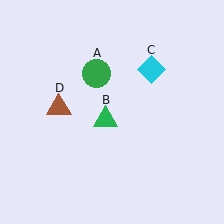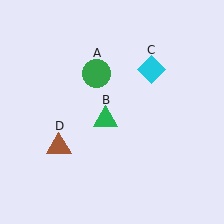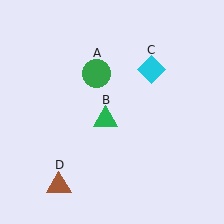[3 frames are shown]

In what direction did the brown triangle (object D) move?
The brown triangle (object D) moved down.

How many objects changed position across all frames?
1 object changed position: brown triangle (object D).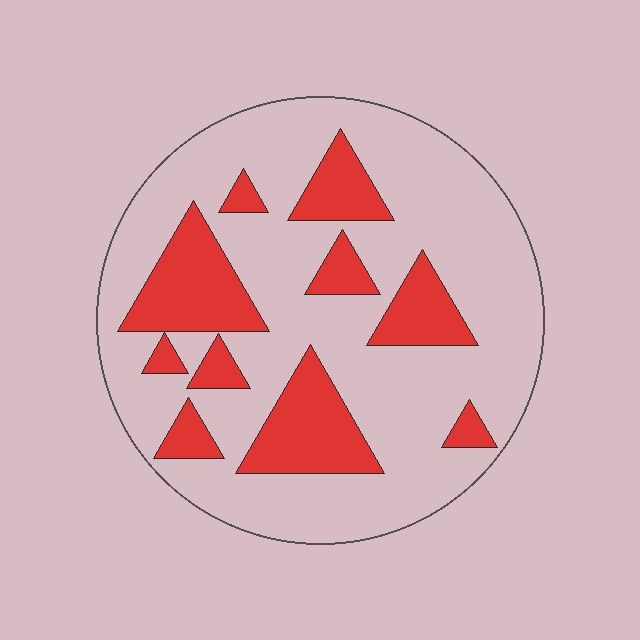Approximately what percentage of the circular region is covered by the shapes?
Approximately 25%.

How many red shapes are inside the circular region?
10.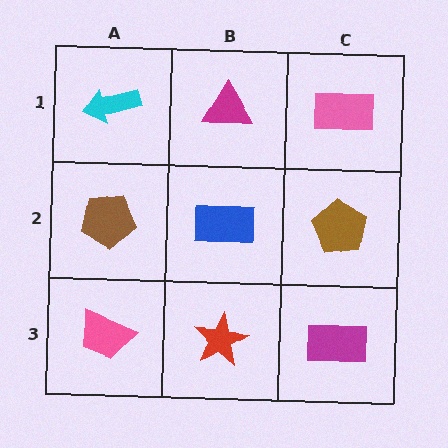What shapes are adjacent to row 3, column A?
A brown pentagon (row 2, column A), a red star (row 3, column B).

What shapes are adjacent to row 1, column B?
A blue rectangle (row 2, column B), a cyan arrow (row 1, column A), a pink rectangle (row 1, column C).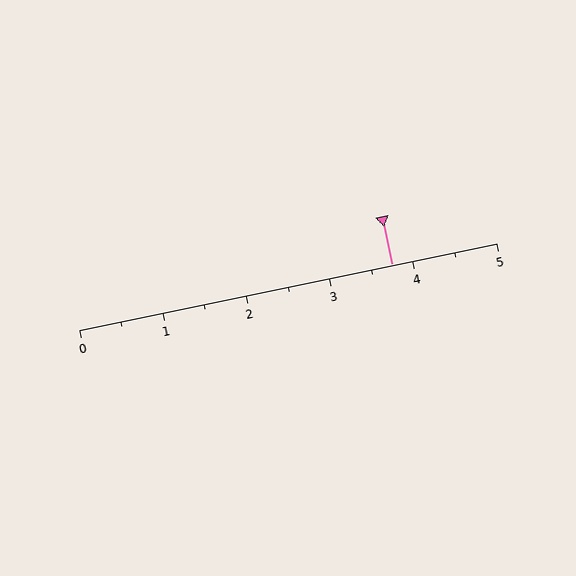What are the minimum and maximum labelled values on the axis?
The axis runs from 0 to 5.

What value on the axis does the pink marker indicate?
The marker indicates approximately 3.8.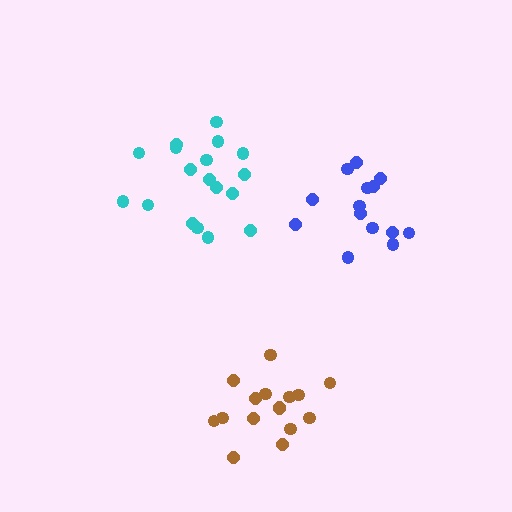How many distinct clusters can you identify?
There are 3 distinct clusters.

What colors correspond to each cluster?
The clusters are colored: blue, cyan, brown.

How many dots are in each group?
Group 1: 14 dots, Group 2: 18 dots, Group 3: 16 dots (48 total).